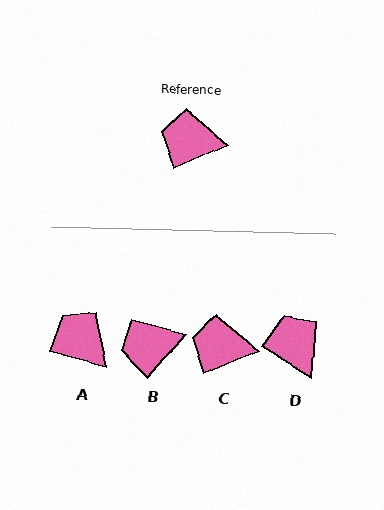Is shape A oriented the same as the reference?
No, it is off by about 38 degrees.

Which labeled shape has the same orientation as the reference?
C.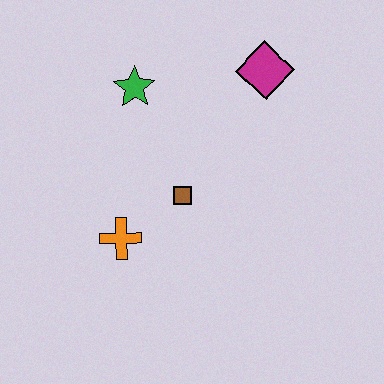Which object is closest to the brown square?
The orange cross is closest to the brown square.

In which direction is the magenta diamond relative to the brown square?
The magenta diamond is above the brown square.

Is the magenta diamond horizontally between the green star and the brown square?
No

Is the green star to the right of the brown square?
No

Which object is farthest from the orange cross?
The magenta diamond is farthest from the orange cross.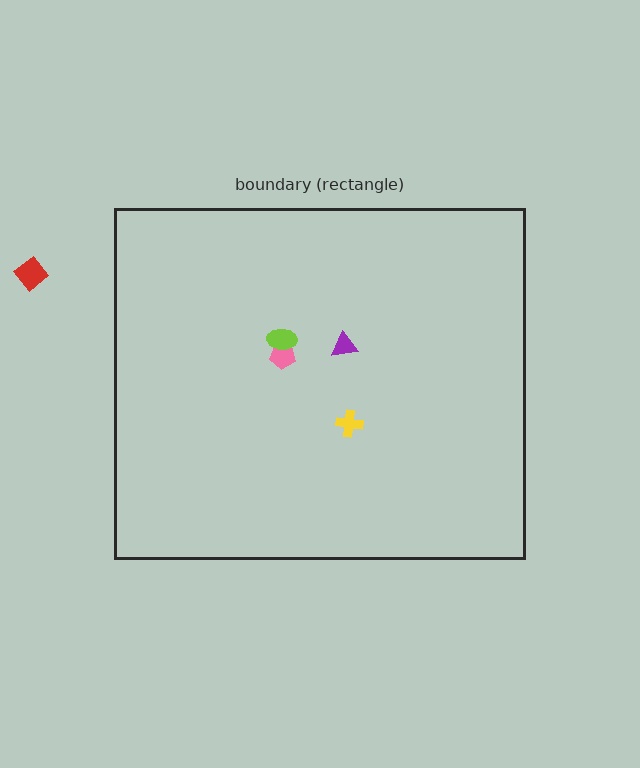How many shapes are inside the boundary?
4 inside, 1 outside.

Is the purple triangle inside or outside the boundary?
Inside.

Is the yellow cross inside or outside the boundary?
Inside.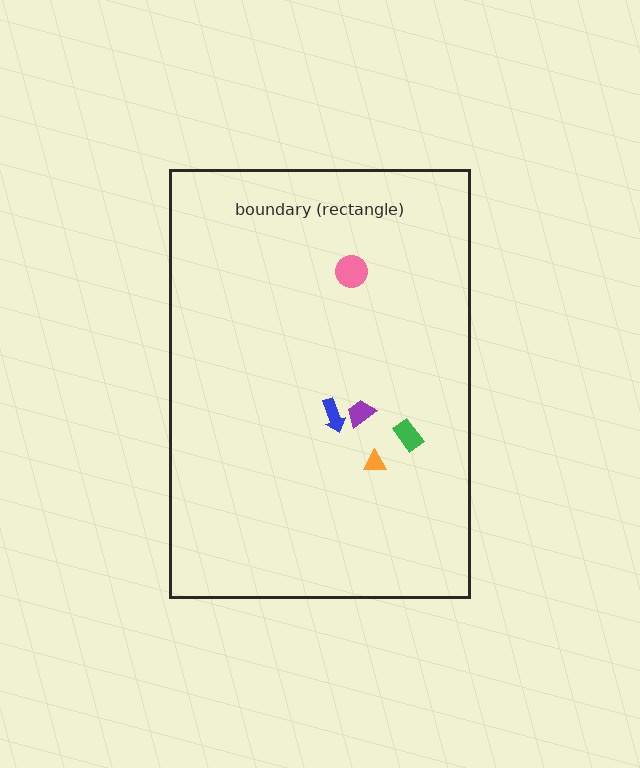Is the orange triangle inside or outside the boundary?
Inside.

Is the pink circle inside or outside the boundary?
Inside.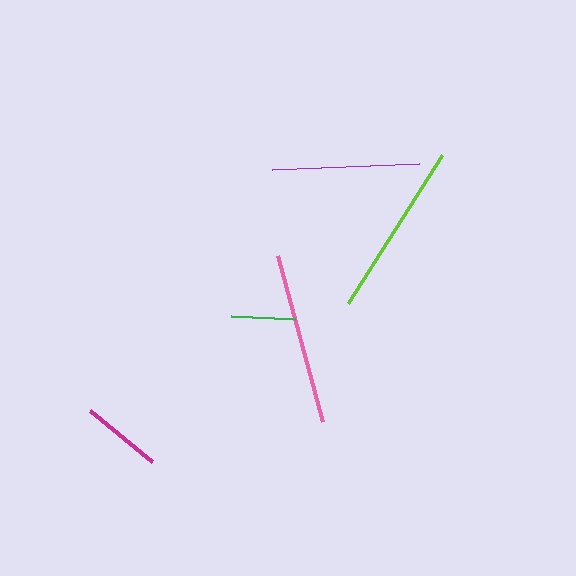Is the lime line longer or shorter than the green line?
The lime line is longer than the green line.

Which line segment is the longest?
The lime line is the longest at approximately 176 pixels.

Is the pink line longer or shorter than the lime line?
The lime line is longer than the pink line.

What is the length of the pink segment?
The pink segment is approximately 173 pixels long.